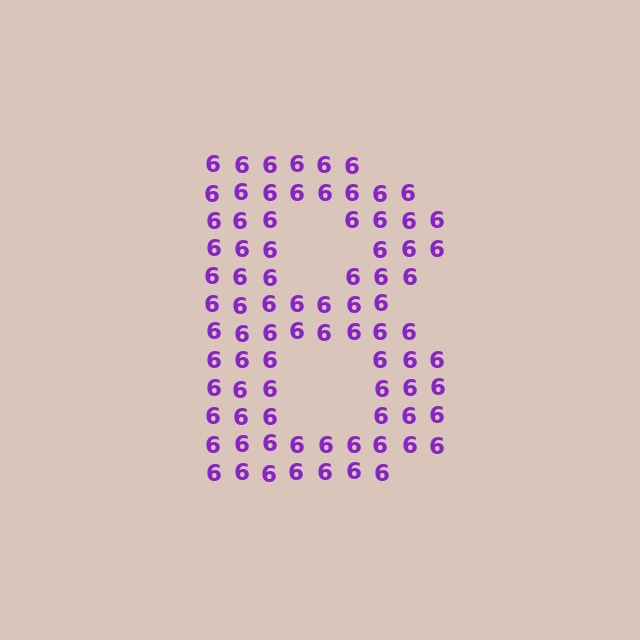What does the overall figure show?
The overall figure shows the letter B.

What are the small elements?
The small elements are digit 6's.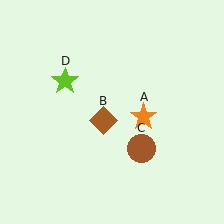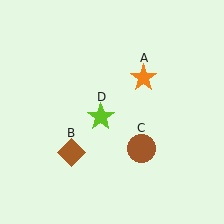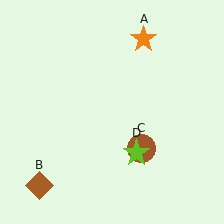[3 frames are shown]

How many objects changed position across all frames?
3 objects changed position: orange star (object A), brown diamond (object B), lime star (object D).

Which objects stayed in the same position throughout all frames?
Brown circle (object C) remained stationary.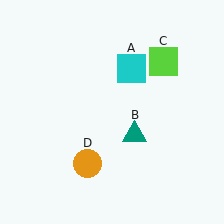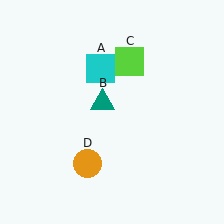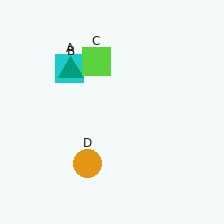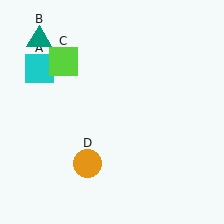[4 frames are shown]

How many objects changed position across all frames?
3 objects changed position: cyan square (object A), teal triangle (object B), lime square (object C).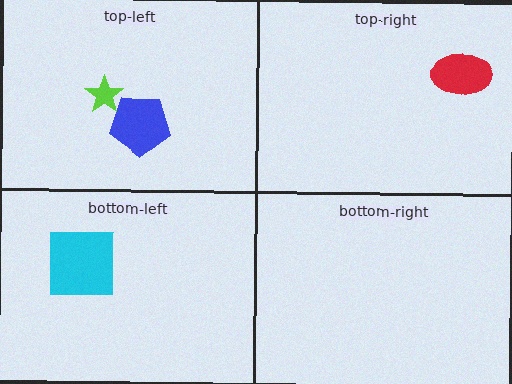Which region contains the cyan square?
The bottom-left region.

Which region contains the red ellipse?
The top-right region.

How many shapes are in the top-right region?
1.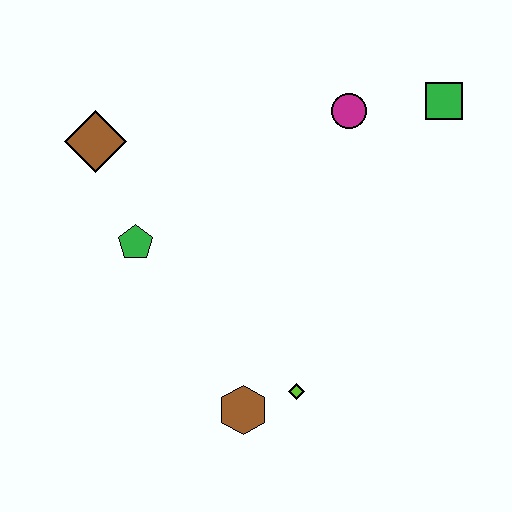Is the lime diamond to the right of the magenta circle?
No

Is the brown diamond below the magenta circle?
Yes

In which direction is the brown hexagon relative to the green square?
The brown hexagon is below the green square.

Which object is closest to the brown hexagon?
The lime diamond is closest to the brown hexagon.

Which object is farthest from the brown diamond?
The green square is farthest from the brown diamond.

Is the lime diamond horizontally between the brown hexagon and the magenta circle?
Yes